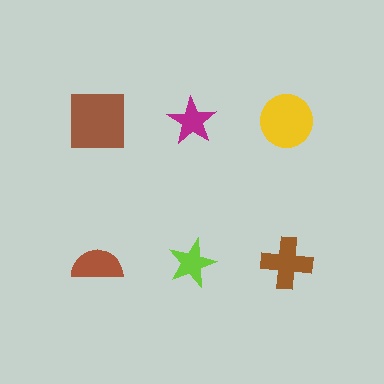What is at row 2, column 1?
A brown semicircle.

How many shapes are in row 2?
3 shapes.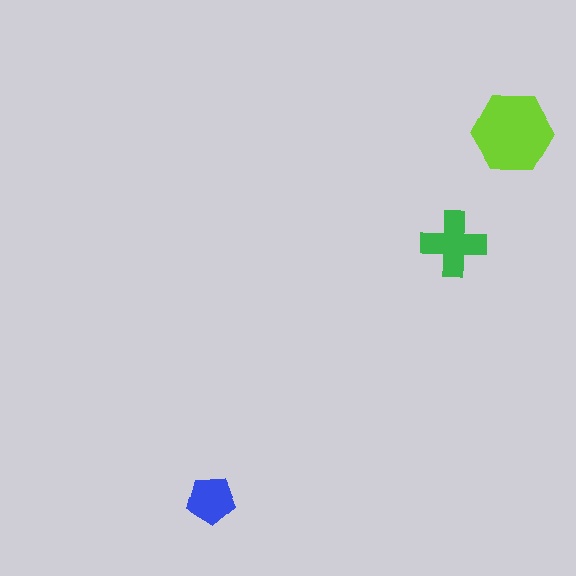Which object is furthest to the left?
The blue pentagon is leftmost.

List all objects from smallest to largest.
The blue pentagon, the green cross, the lime hexagon.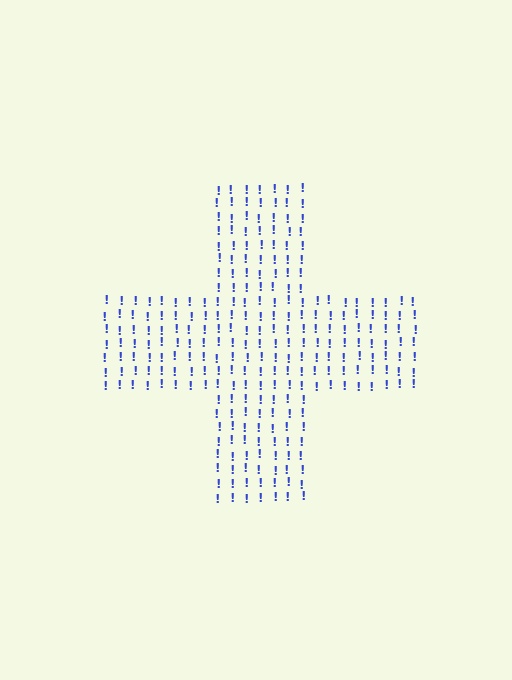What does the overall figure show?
The overall figure shows a cross.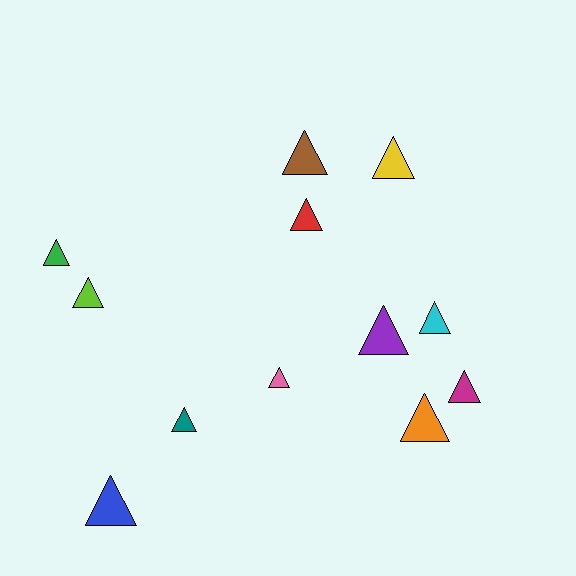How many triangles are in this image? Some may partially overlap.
There are 12 triangles.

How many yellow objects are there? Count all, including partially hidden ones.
There is 1 yellow object.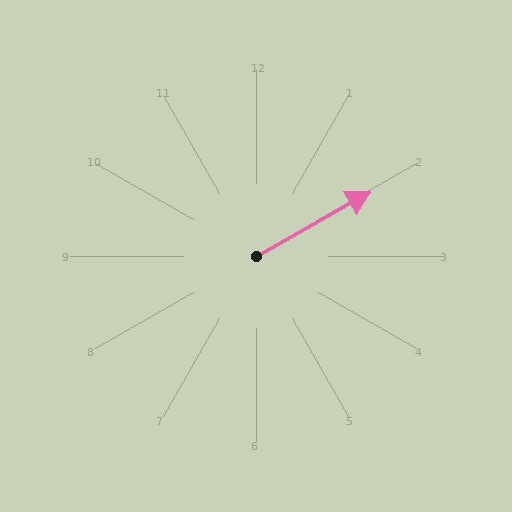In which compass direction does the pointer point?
Northeast.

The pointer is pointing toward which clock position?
Roughly 2 o'clock.